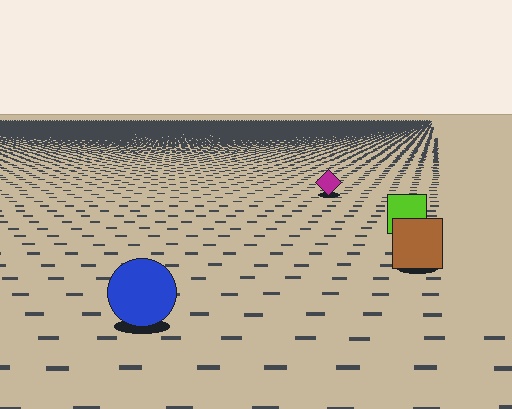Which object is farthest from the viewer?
The magenta diamond is farthest from the viewer. It appears smaller and the ground texture around it is denser.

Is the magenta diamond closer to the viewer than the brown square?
No. The brown square is closer — you can tell from the texture gradient: the ground texture is coarser near it.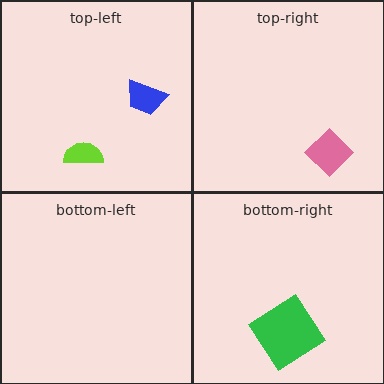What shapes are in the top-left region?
The lime semicircle, the blue trapezoid.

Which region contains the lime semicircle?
The top-left region.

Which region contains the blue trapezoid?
The top-left region.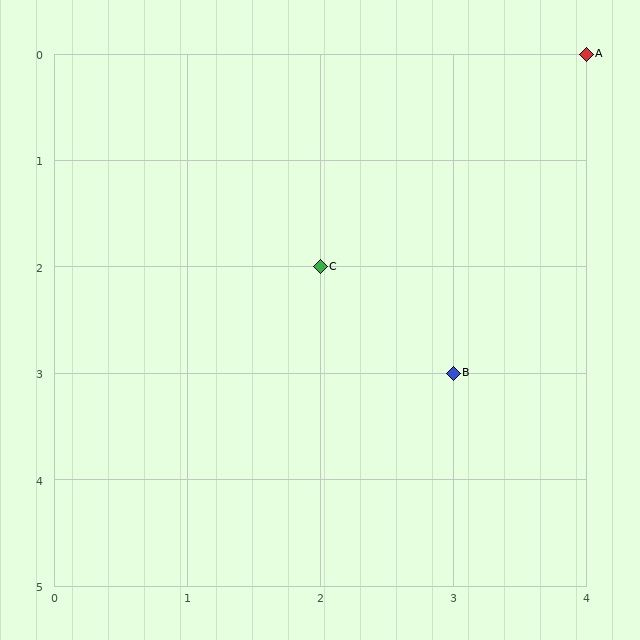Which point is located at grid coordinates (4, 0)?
Point A is at (4, 0).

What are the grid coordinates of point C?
Point C is at grid coordinates (2, 2).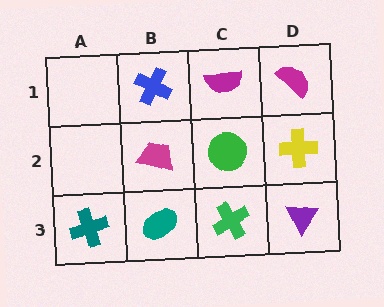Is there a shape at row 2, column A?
No, that cell is empty.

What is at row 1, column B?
A blue cross.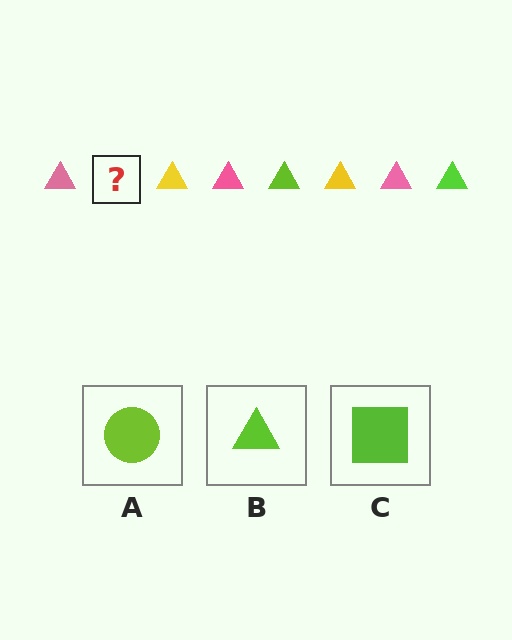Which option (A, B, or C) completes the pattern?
B.